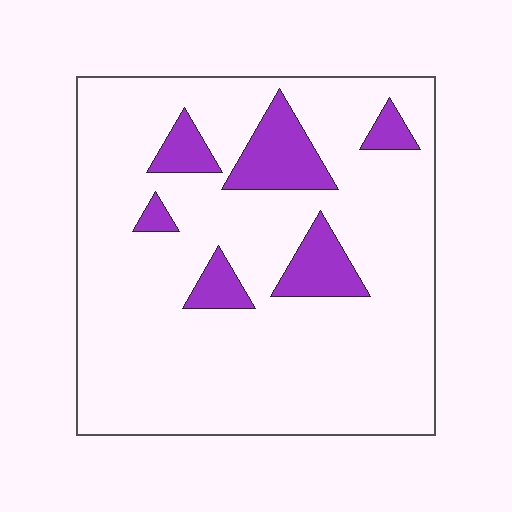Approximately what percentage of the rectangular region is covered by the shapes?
Approximately 15%.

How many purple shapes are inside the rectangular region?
6.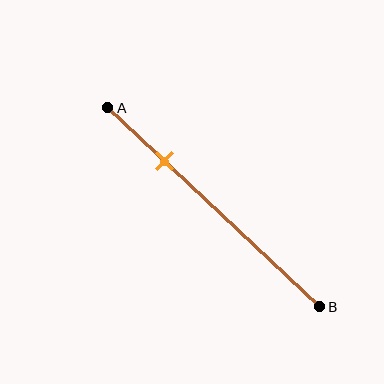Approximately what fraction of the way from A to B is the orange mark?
The orange mark is approximately 25% of the way from A to B.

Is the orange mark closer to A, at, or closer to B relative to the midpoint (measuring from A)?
The orange mark is closer to point A than the midpoint of segment AB.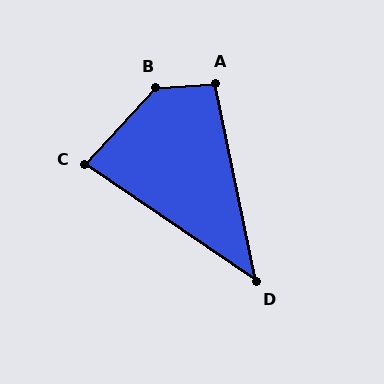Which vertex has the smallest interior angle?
D, at approximately 44 degrees.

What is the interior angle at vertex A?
Approximately 98 degrees (obtuse).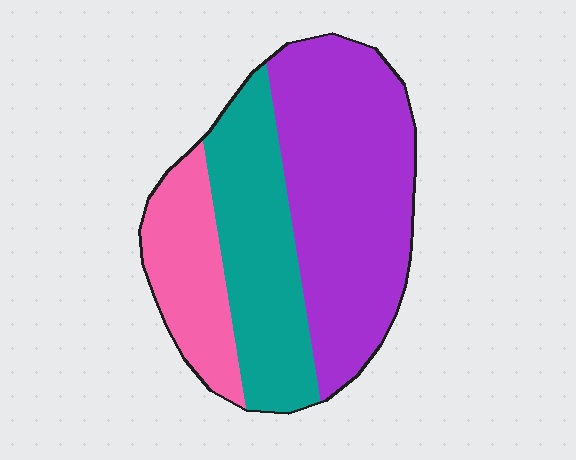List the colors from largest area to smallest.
From largest to smallest: purple, teal, pink.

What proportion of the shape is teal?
Teal takes up about one third (1/3) of the shape.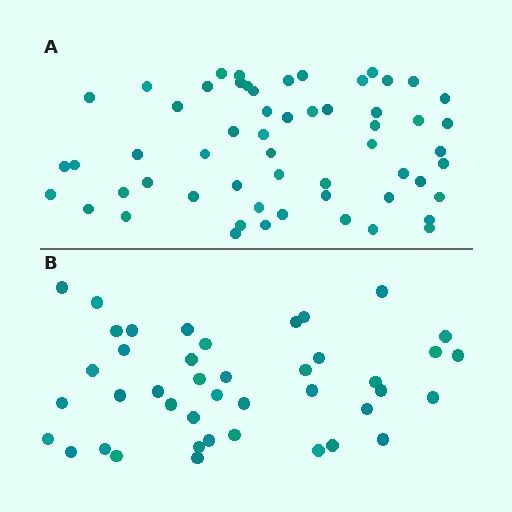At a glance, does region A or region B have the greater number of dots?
Region A (the top region) has more dots.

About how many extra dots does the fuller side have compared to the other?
Region A has approximately 15 more dots than region B.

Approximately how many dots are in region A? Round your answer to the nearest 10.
About 60 dots. (The exact count is 57, which rounds to 60.)